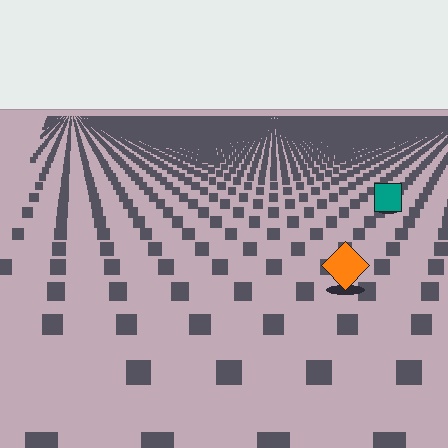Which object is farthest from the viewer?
The teal square is farthest from the viewer. It appears smaller and the ground texture around it is denser.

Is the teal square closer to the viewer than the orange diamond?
No. The orange diamond is closer — you can tell from the texture gradient: the ground texture is coarser near it.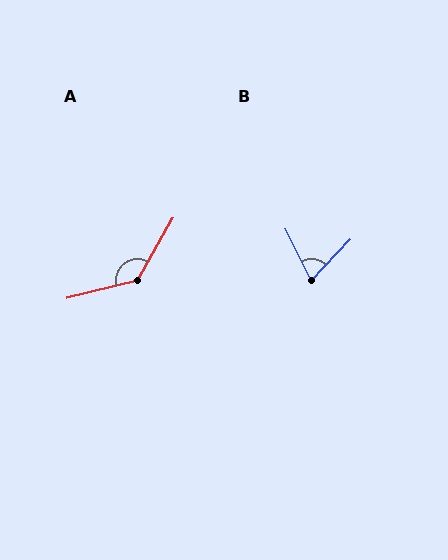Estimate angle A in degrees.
Approximately 133 degrees.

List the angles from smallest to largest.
B (69°), A (133°).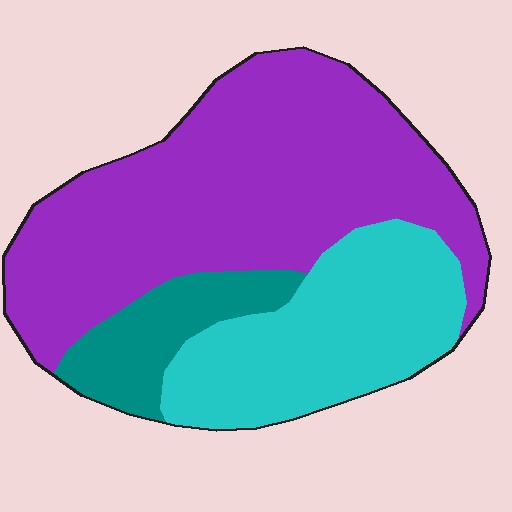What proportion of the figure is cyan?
Cyan takes up between a quarter and a half of the figure.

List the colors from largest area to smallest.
From largest to smallest: purple, cyan, teal.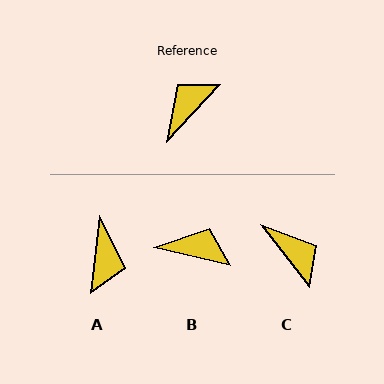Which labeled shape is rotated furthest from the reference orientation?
A, about 144 degrees away.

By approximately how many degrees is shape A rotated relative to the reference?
Approximately 144 degrees clockwise.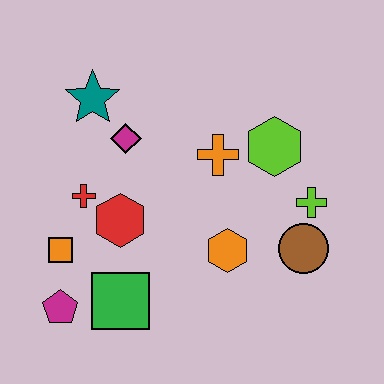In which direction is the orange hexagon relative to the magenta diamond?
The orange hexagon is below the magenta diamond.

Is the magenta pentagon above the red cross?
No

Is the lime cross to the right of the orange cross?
Yes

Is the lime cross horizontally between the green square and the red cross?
No